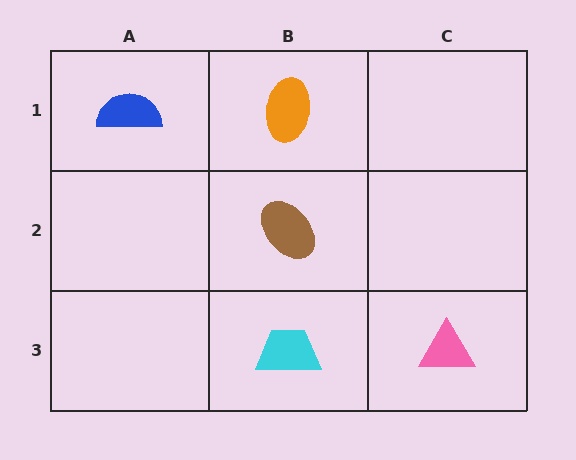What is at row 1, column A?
A blue semicircle.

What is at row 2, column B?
A brown ellipse.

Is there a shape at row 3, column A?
No, that cell is empty.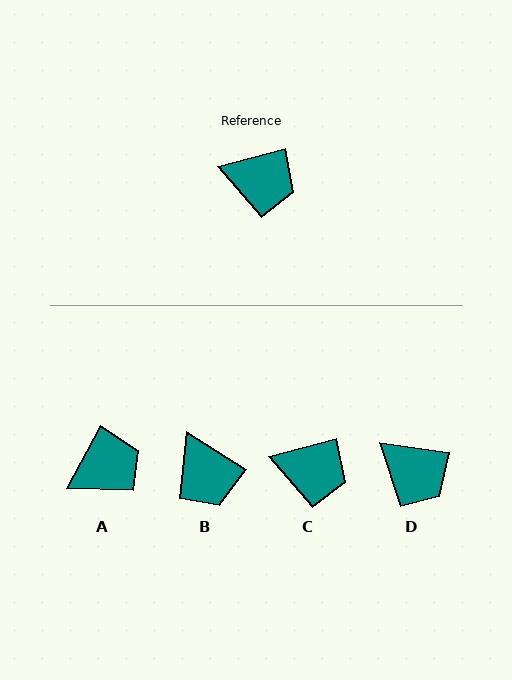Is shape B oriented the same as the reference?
No, it is off by about 47 degrees.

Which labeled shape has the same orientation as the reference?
C.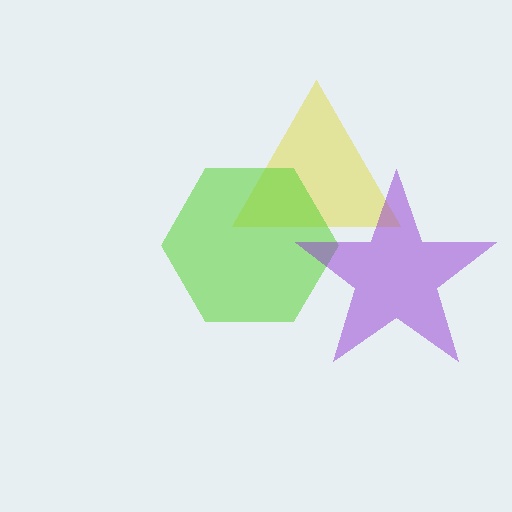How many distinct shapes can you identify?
There are 3 distinct shapes: a yellow triangle, a lime hexagon, a purple star.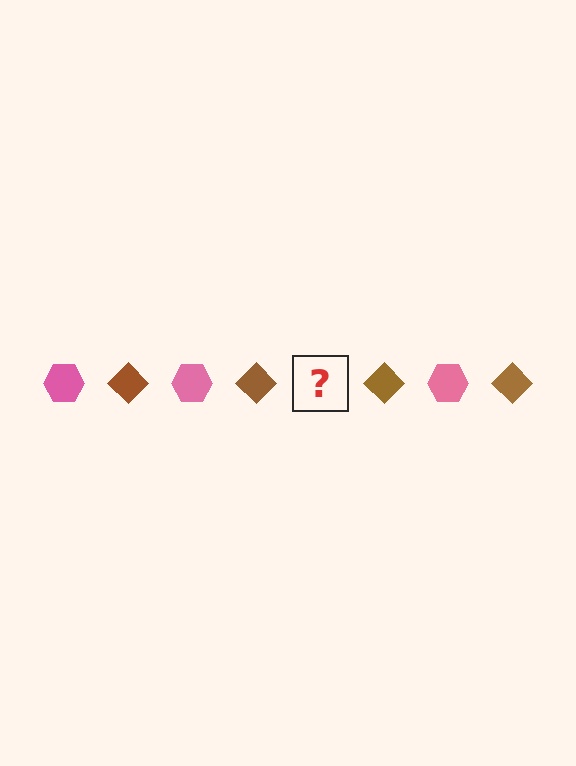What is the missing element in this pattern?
The missing element is a pink hexagon.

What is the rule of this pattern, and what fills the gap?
The rule is that the pattern alternates between pink hexagon and brown diamond. The gap should be filled with a pink hexagon.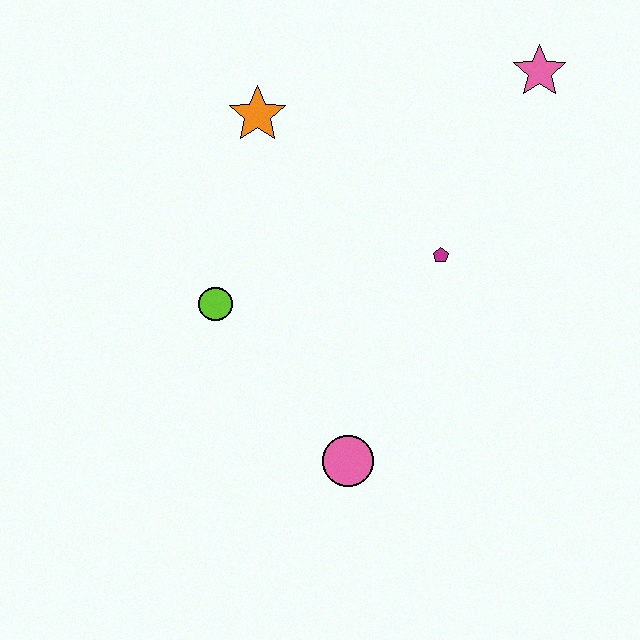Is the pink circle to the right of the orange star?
Yes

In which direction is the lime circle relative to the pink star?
The lime circle is to the left of the pink star.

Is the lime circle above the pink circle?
Yes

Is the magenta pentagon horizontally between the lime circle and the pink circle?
No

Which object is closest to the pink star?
The magenta pentagon is closest to the pink star.